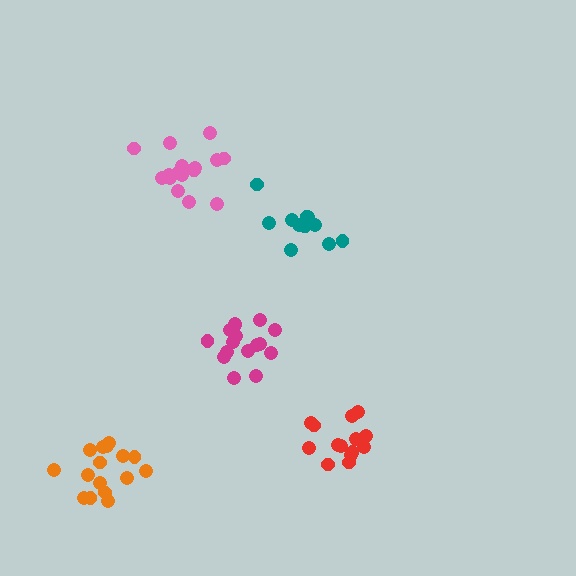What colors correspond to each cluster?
The clusters are colored: red, magenta, pink, teal, orange.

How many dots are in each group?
Group 1: 14 dots, Group 2: 16 dots, Group 3: 16 dots, Group 4: 11 dots, Group 5: 16 dots (73 total).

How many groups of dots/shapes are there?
There are 5 groups.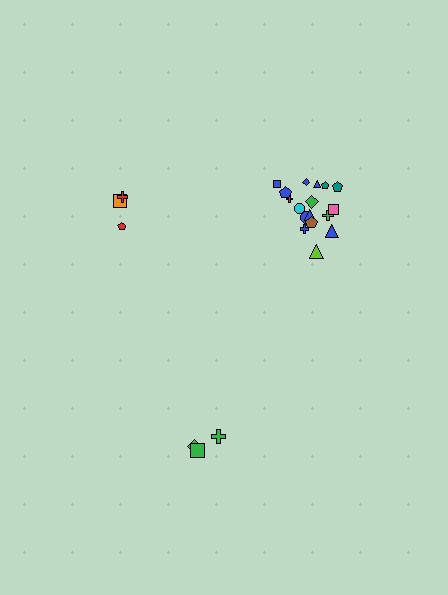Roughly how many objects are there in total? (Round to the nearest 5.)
Roughly 25 objects in total.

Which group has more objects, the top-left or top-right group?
The top-right group.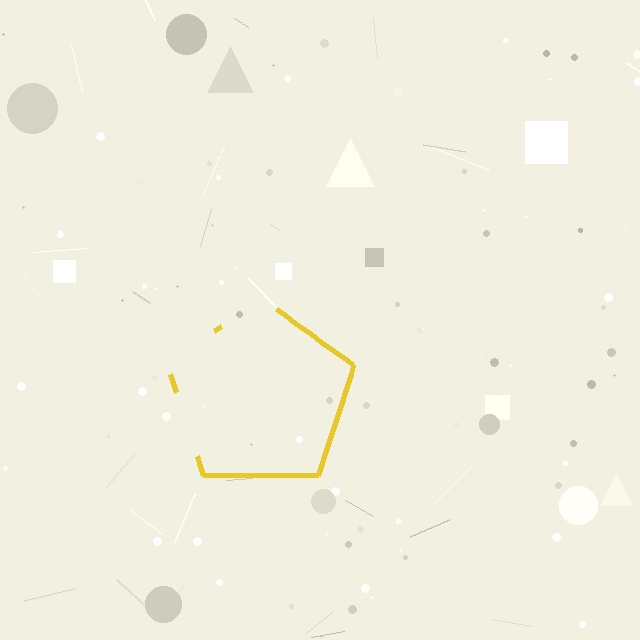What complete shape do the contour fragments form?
The contour fragments form a pentagon.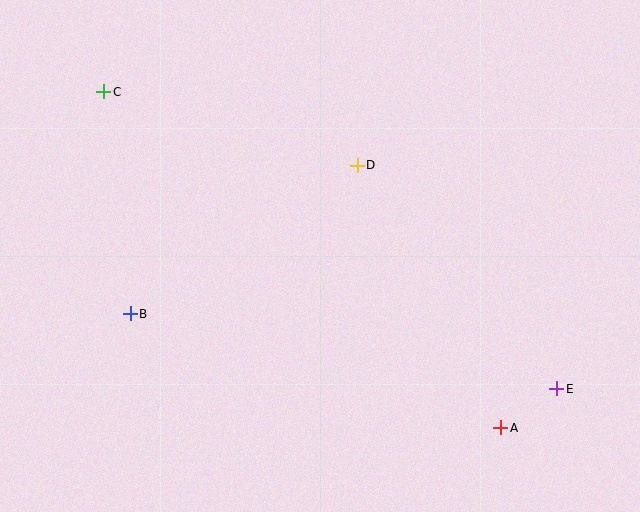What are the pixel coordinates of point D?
Point D is at (357, 165).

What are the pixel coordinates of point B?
Point B is at (130, 314).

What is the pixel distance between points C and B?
The distance between C and B is 224 pixels.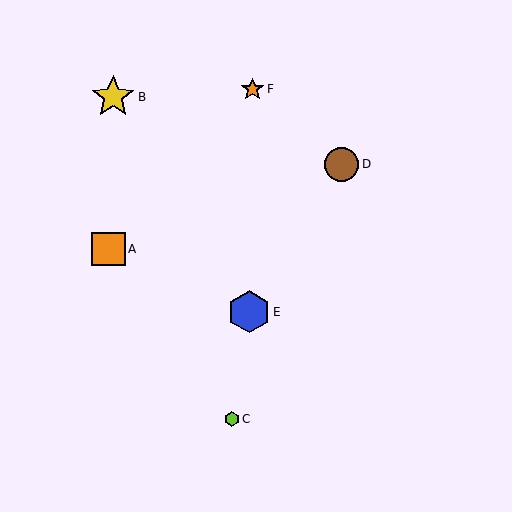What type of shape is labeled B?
Shape B is a yellow star.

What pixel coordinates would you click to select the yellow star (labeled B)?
Click at (113, 97) to select the yellow star B.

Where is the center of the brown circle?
The center of the brown circle is at (342, 164).